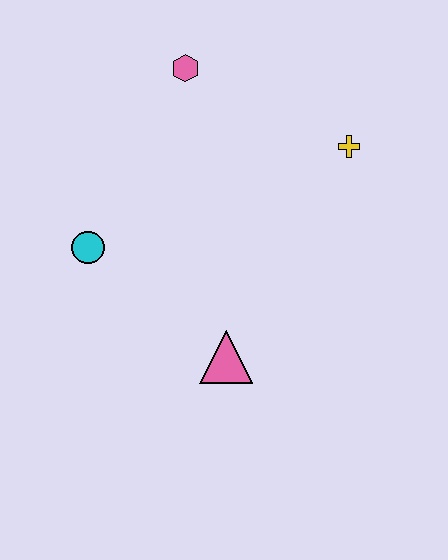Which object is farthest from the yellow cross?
The cyan circle is farthest from the yellow cross.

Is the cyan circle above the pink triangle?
Yes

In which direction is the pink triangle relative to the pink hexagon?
The pink triangle is below the pink hexagon.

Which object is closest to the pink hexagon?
The yellow cross is closest to the pink hexagon.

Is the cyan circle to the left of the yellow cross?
Yes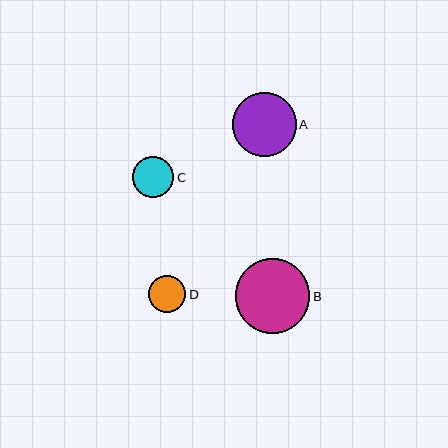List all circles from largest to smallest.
From largest to smallest: B, A, C, D.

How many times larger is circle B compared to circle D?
Circle B is approximately 2.0 times the size of circle D.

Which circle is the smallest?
Circle D is the smallest with a size of approximately 37 pixels.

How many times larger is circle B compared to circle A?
Circle B is approximately 1.2 times the size of circle A.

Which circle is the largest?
Circle B is the largest with a size of approximately 75 pixels.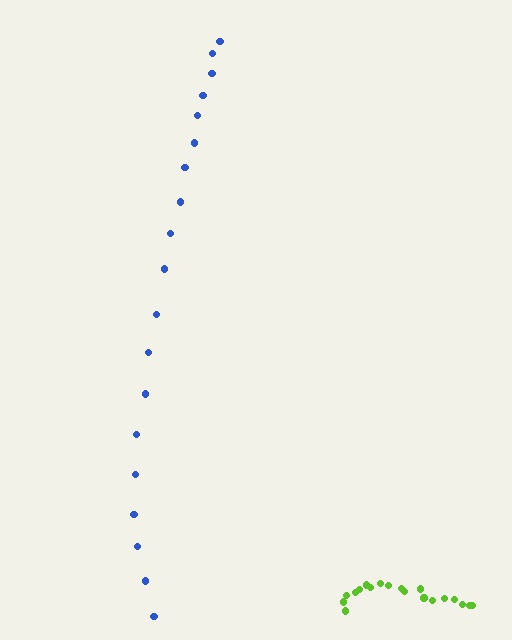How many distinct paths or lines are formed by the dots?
There are 2 distinct paths.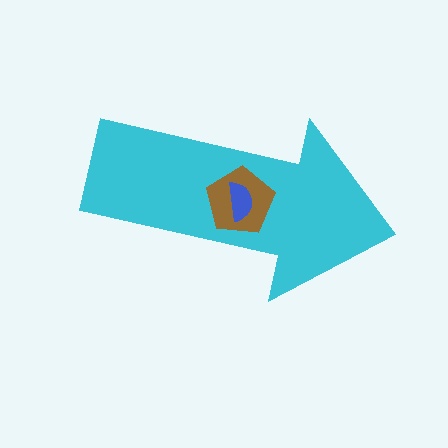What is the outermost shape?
The cyan arrow.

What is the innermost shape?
The blue semicircle.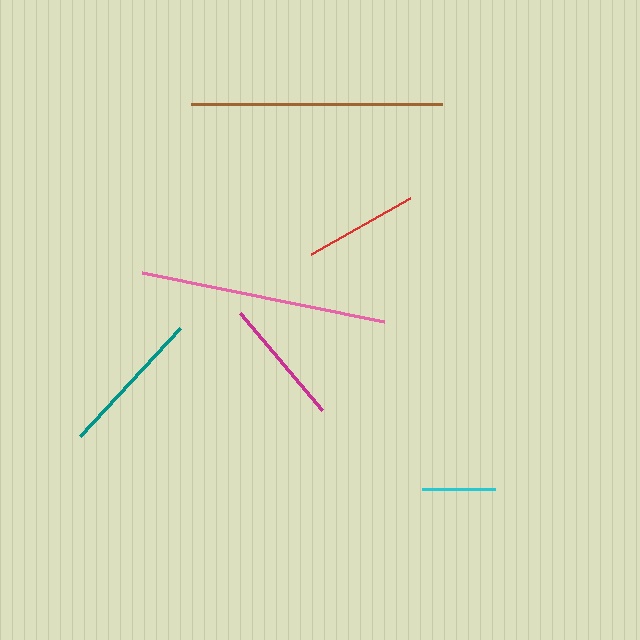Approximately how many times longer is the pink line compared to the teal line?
The pink line is approximately 1.7 times the length of the teal line.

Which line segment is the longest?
The brown line is the longest at approximately 251 pixels.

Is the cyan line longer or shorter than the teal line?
The teal line is longer than the cyan line.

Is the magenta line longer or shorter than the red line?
The magenta line is longer than the red line.